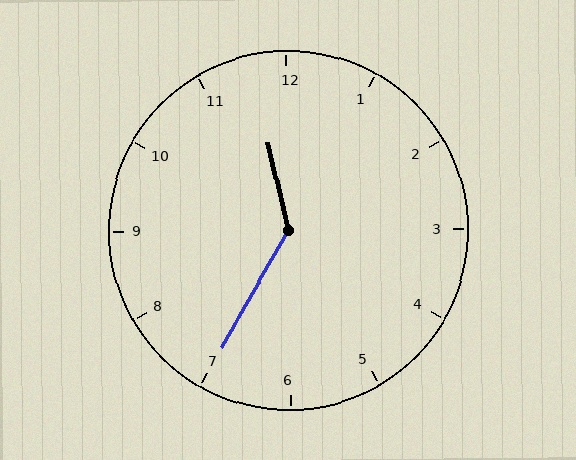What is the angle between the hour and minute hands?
Approximately 138 degrees.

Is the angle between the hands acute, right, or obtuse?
It is obtuse.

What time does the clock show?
11:35.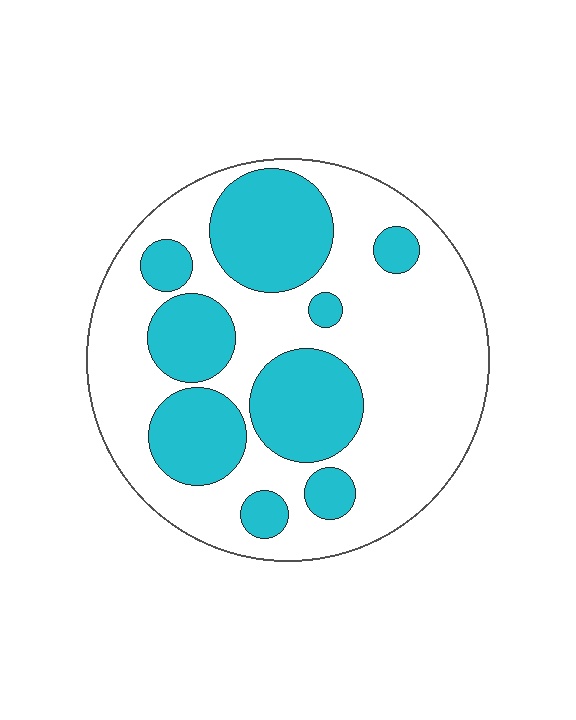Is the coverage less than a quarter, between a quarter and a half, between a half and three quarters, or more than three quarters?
Between a quarter and a half.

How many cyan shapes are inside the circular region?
9.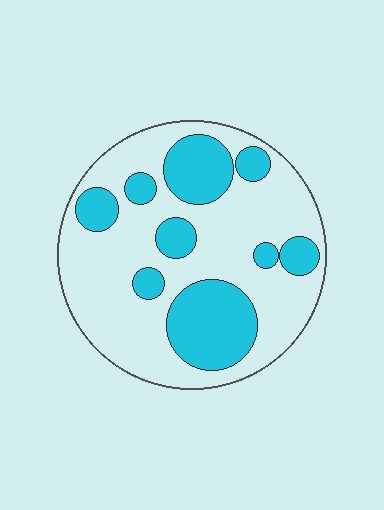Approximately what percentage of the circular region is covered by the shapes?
Approximately 30%.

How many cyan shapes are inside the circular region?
9.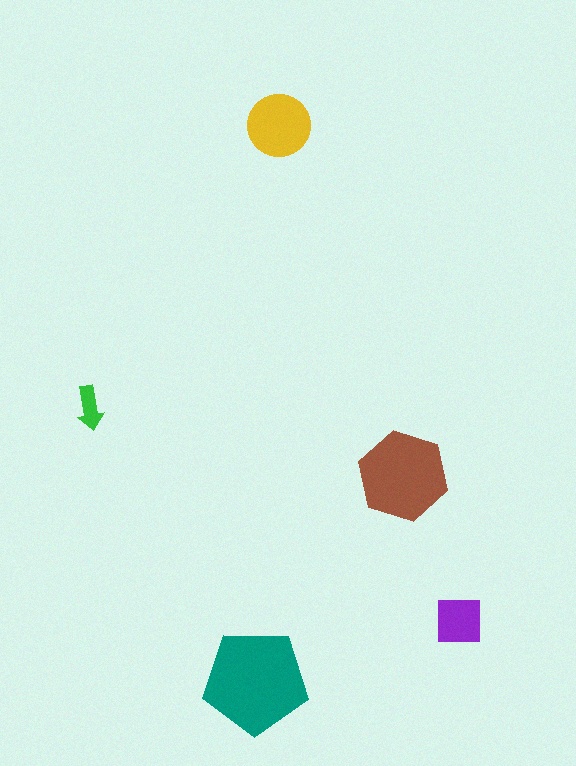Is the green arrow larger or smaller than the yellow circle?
Smaller.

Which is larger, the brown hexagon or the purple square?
The brown hexagon.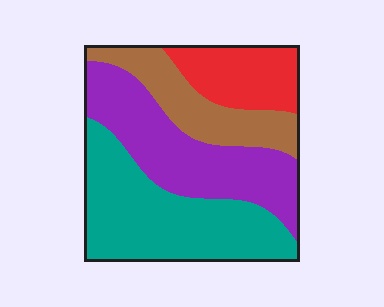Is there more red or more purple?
Purple.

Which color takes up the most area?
Teal, at roughly 35%.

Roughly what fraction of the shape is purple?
Purple takes up about one third (1/3) of the shape.